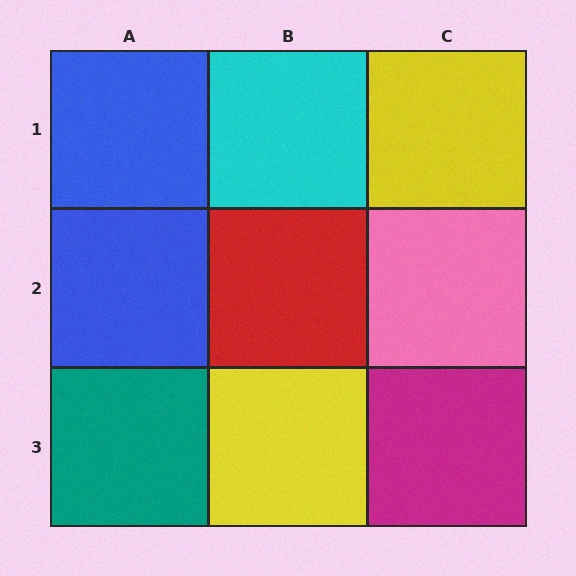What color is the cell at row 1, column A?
Blue.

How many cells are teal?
1 cell is teal.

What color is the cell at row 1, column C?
Yellow.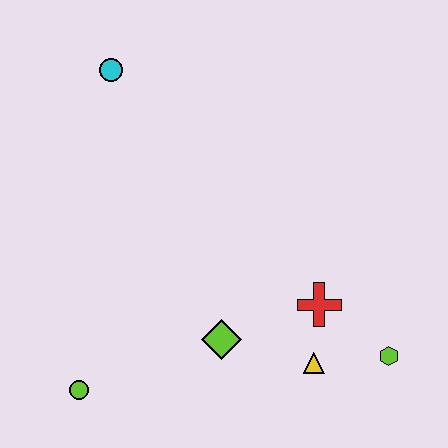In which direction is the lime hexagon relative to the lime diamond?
The lime hexagon is to the right of the lime diamond.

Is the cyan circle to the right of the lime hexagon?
No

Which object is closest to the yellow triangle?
The red cross is closest to the yellow triangle.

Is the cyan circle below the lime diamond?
No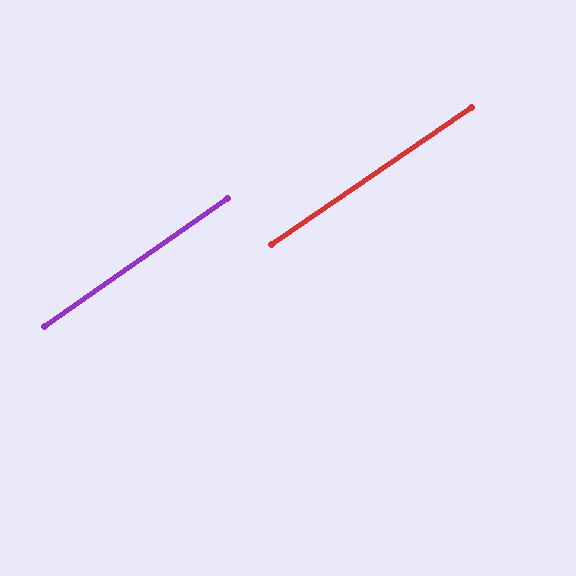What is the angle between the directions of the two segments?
Approximately 1 degree.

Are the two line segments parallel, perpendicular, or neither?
Parallel — their directions differ by only 0.7°.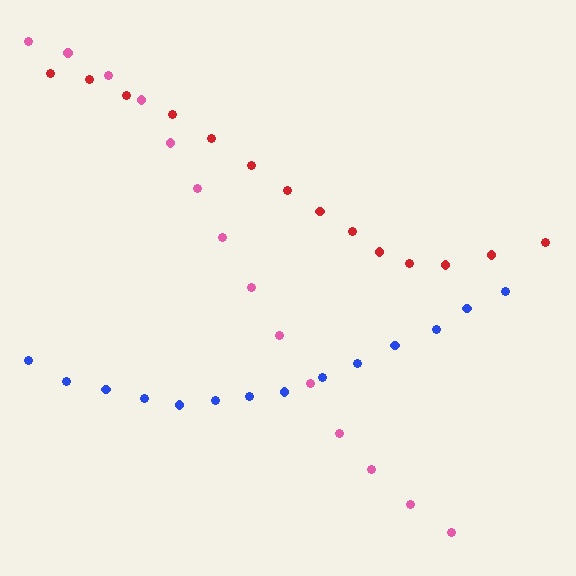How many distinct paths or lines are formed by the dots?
There are 3 distinct paths.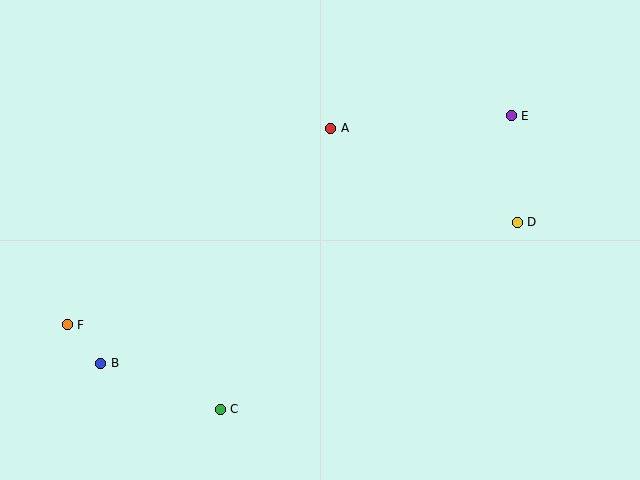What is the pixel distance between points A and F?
The distance between A and F is 329 pixels.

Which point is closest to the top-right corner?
Point E is closest to the top-right corner.